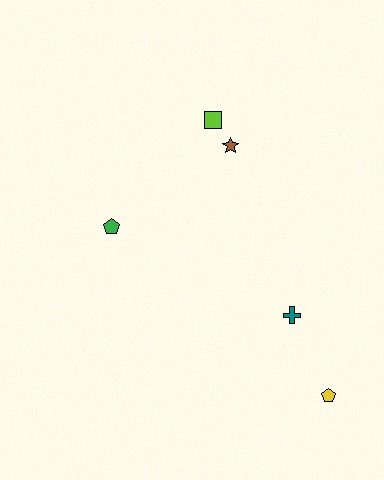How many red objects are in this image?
There are no red objects.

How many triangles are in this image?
There are no triangles.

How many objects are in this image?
There are 5 objects.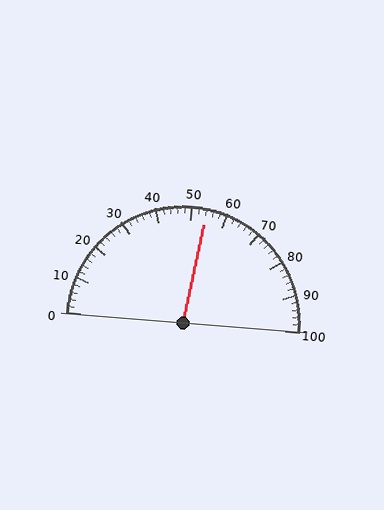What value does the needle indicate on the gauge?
The needle indicates approximately 54.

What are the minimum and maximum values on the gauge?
The gauge ranges from 0 to 100.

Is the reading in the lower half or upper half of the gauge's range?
The reading is in the upper half of the range (0 to 100).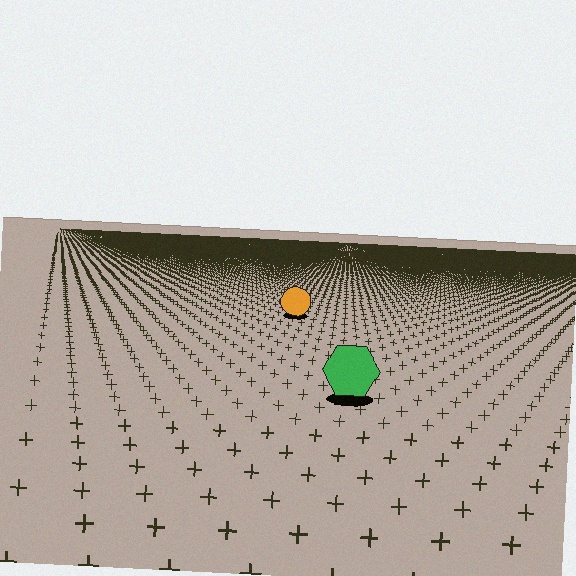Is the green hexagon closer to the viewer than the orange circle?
Yes. The green hexagon is closer — you can tell from the texture gradient: the ground texture is coarser near it.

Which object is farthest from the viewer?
The orange circle is farthest from the viewer. It appears smaller and the ground texture around it is denser.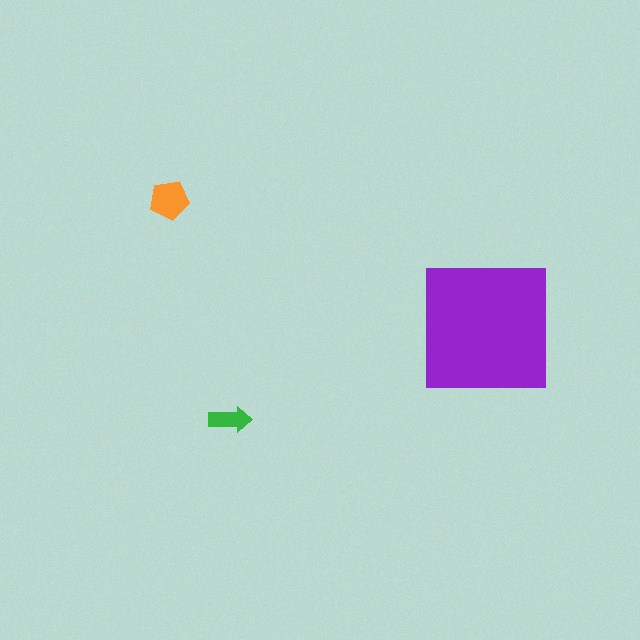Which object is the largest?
The purple square.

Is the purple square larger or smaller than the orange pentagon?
Larger.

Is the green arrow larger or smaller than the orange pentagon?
Smaller.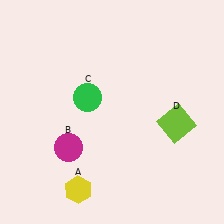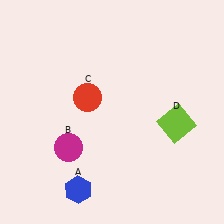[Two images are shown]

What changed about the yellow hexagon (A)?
In Image 1, A is yellow. In Image 2, it changed to blue.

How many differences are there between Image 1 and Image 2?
There are 2 differences between the two images.